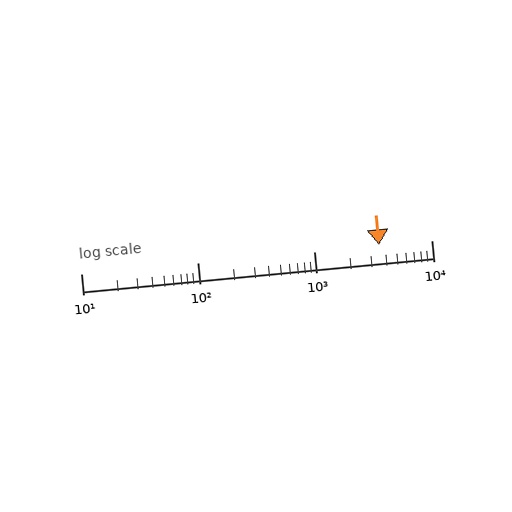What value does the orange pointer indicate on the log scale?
The pointer indicates approximately 3600.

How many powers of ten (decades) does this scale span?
The scale spans 3 decades, from 10 to 10000.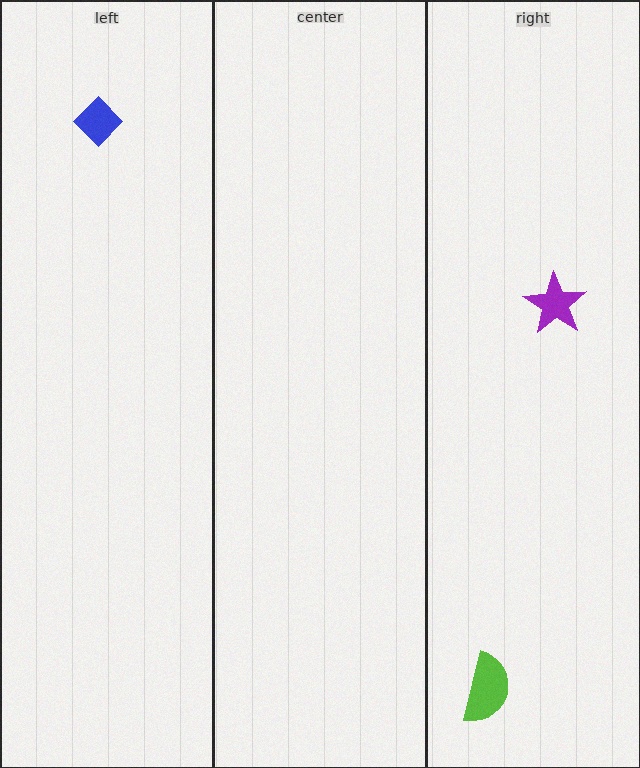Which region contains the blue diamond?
The left region.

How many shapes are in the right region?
2.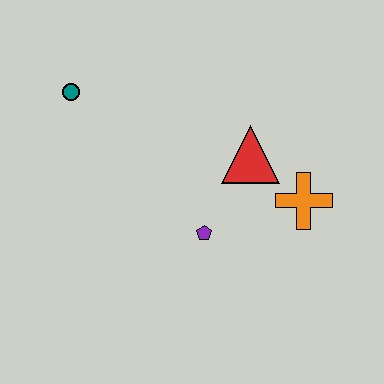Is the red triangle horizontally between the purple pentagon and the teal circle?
No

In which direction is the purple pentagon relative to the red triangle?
The purple pentagon is below the red triangle.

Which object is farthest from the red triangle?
The teal circle is farthest from the red triangle.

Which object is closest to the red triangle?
The orange cross is closest to the red triangle.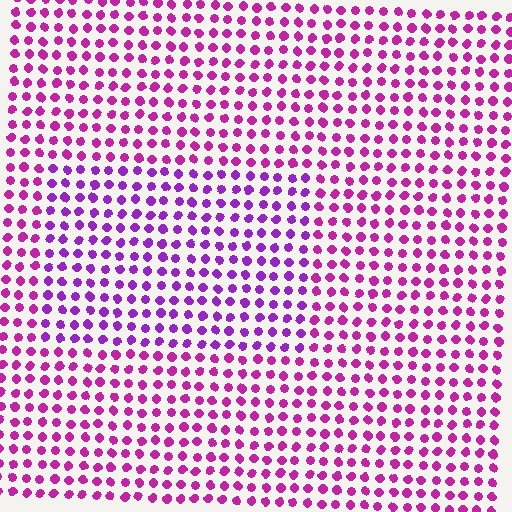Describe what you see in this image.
The image is filled with small magenta elements in a uniform arrangement. A rectangle-shaped region is visible where the elements are tinted to a slightly different hue, forming a subtle color boundary.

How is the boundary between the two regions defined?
The boundary is defined purely by a slight shift in hue (about 29 degrees). Spacing, size, and orientation are identical on both sides.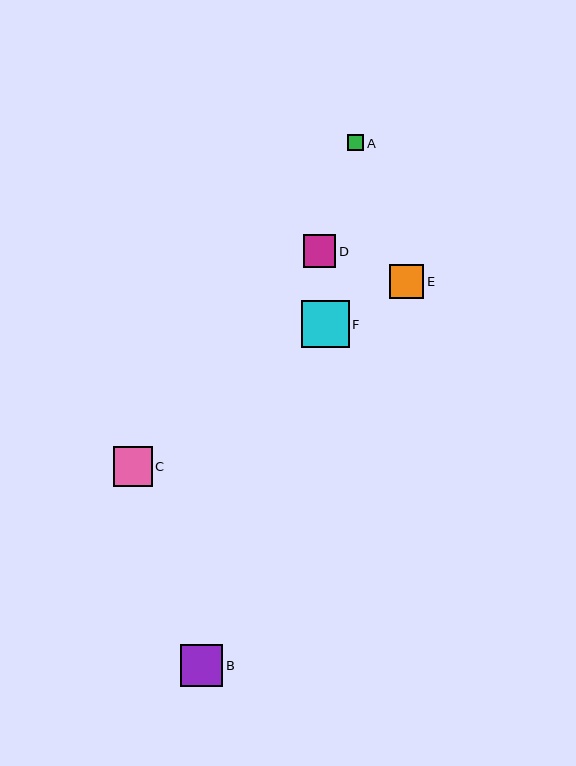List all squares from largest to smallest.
From largest to smallest: F, B, C, E, D, A.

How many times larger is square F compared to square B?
Square F is approximately 1.1 times the size of square B.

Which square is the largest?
Square F is the largest with a size of approximately 47 pixels.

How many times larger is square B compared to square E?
Square B is approximately 1.3 times the size of square E.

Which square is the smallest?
Square A is the smallest with a size of approximately 16 pixels.